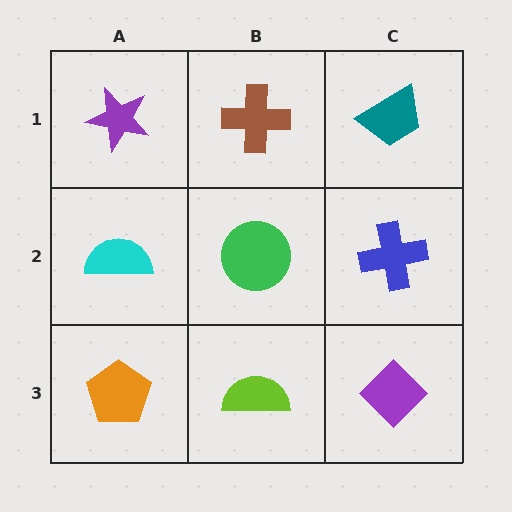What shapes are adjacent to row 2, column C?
A teal trapezoid (row 1, column C), a purple diamond (row 3, column C), a green circle (row 2, column B).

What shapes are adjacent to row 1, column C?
A blue cross (row 2, column C), a brown cross (row 1, column B).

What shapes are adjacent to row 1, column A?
A cyan semicircle (row 2, column A), a brown cross (row 1, column B).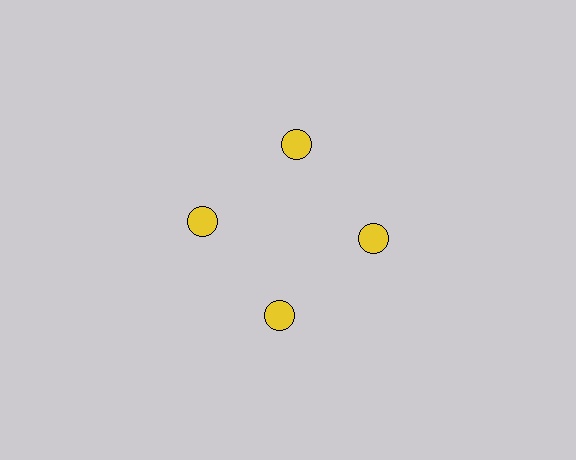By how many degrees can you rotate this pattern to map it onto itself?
The pattern maps onto itself every 90 degrees of rotation.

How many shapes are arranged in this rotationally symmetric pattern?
There are 4 shapes, arranged in 4 groups of 1.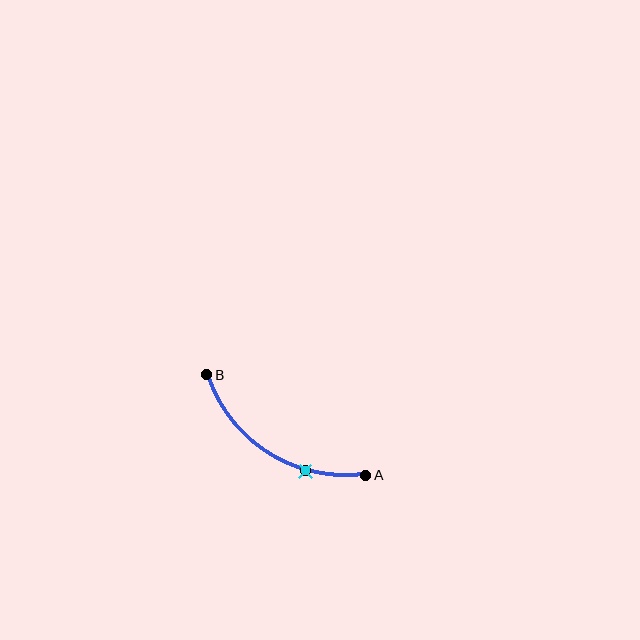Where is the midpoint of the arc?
The arc midpoint is the point on the curve farthest from the straight line joining A and B. It sits below that line.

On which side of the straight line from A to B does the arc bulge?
The arc bulges below the straight line connecting A and B.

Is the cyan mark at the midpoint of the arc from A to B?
No. The cyan mark lies on the arc but is closer to endpoint A. The arc midpoint would be at the point on the curve equidistant along the arc from both A and B.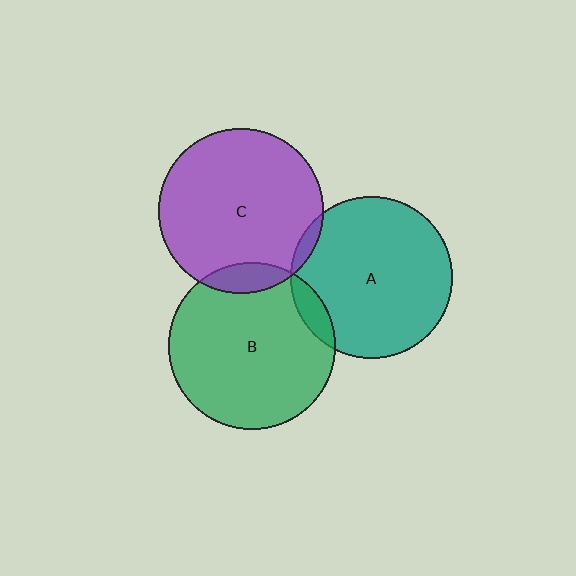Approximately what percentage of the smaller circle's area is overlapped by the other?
Approximately 5%.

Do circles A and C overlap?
Yes.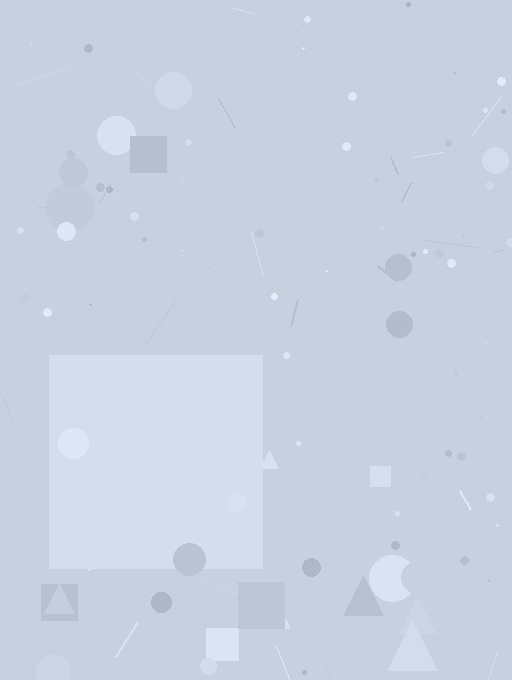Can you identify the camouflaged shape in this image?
The camouflaged shape is a square.